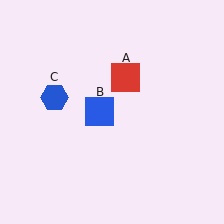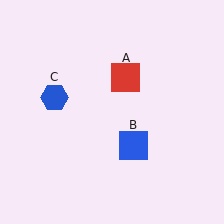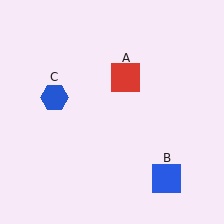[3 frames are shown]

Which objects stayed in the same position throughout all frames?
Red square (object A) and blue hexagon (object C) remained stationary.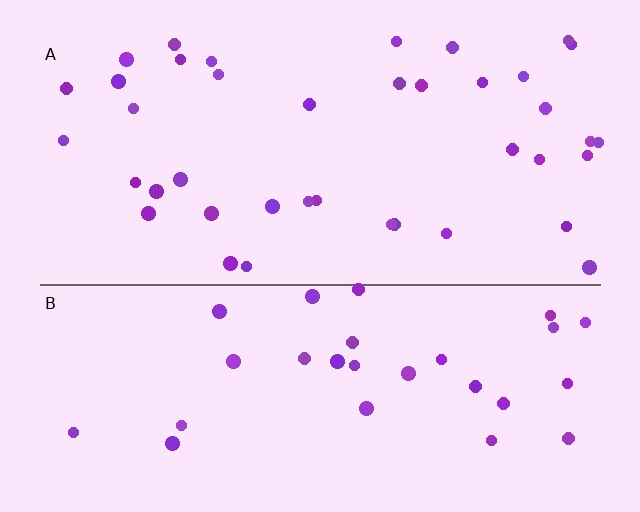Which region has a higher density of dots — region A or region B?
A (the top).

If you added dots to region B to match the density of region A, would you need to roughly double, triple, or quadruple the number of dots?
Approximately double.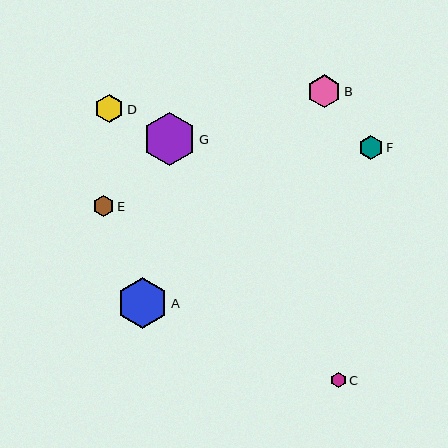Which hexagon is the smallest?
Hexagon C is the smallest with a size of approximately 15 pixels.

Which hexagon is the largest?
Hexagon G is the largest with a size of approximately 52 pixels.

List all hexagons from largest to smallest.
From largest to smallest: G, A, B, D, F, E, C.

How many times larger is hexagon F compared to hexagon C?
Hexagon F is approximately 1.6 times the size of hexagon C.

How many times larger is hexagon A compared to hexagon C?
Hexagon A is approximately 3.3 times the size of hexagon C.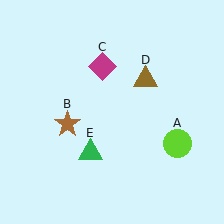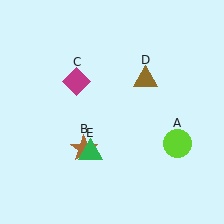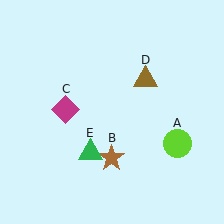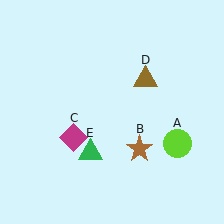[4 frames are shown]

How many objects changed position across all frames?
2 objects changed position: brown star (object B), magenta diamond (object C).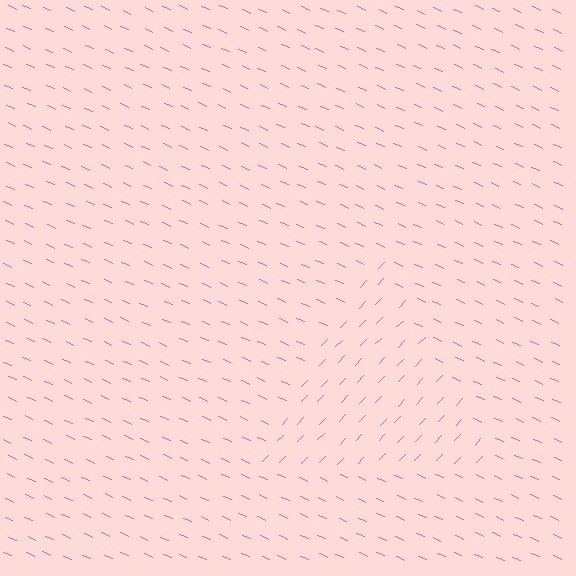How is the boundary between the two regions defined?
The boundary is defined purely by a change in line orientation (approximately 71 degrees difference). All lines are the same color and thickness.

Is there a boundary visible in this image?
Yes, there is a texture boundary formed by a change in line orientation.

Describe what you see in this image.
The image is filled with small pink line segments. A triangle region in the image has lines oriented differently from the surrounding lines, creating a visible texture boundary.